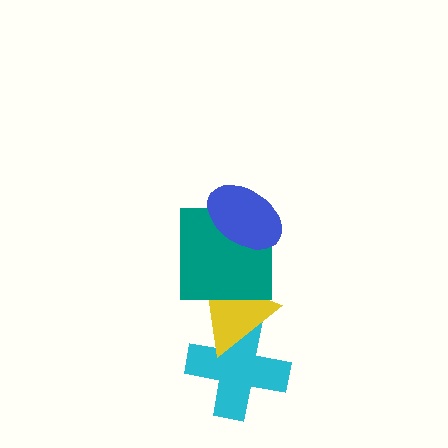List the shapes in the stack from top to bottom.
From top to bottom: the blue ellipse, the teal square, the yellow triangle, the cyan cross.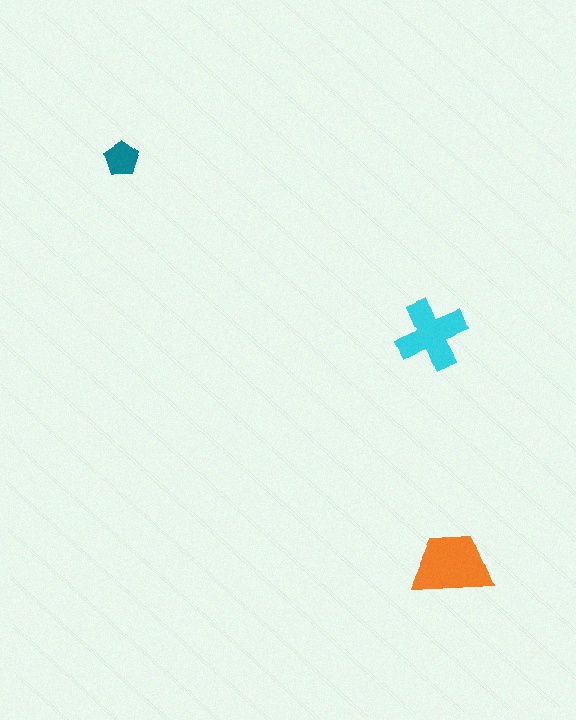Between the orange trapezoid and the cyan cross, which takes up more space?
The orange trapezoid.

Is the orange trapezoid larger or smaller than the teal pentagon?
Larger.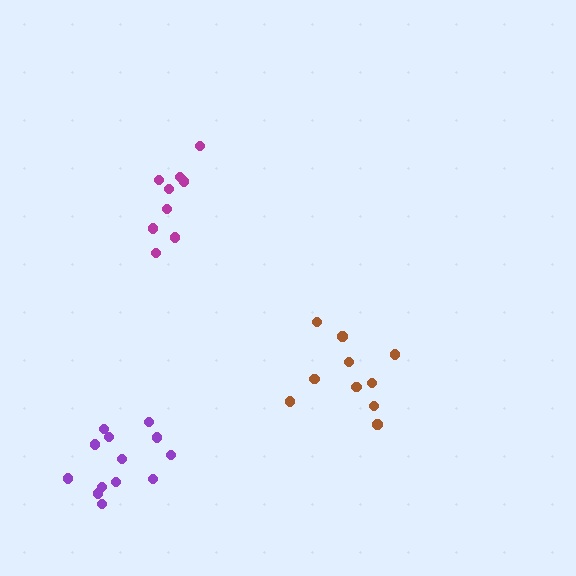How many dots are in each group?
Group 1: 9 dots, Group 2: 10 dots, Group 3: 13 dots (32 total).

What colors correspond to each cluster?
The clusters are colored: magenta, brown, purple.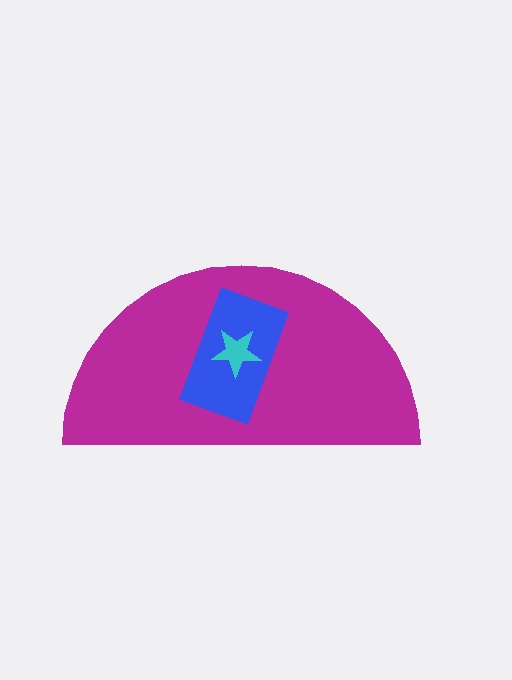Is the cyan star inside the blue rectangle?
Yes.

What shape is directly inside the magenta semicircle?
The blue rectangle.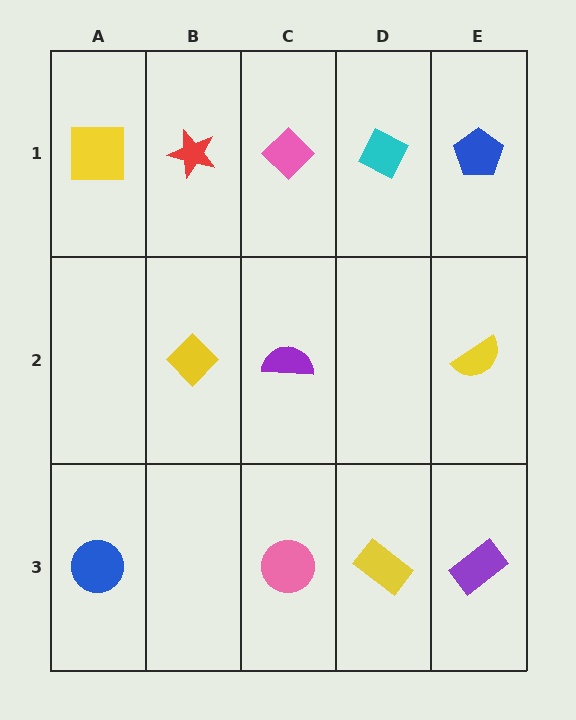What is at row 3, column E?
A purple rectangle.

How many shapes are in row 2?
3 shapes.